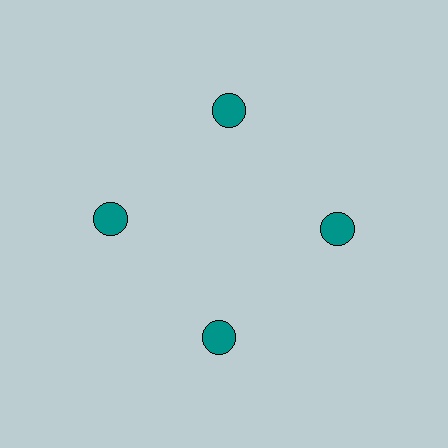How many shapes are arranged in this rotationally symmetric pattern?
There are 4 shapes, arranged in 4 groups of 1.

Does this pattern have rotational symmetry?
Yes, this pattern has 4-fold rotational symmetry. It looks the same after rotating 90 degrees around the center.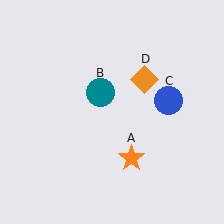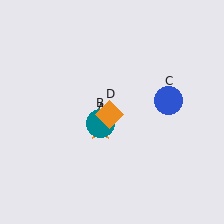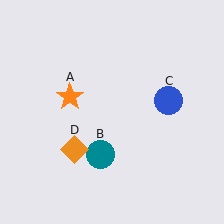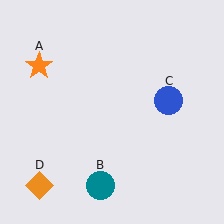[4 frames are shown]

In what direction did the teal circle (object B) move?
The teal circle (object B) moved down.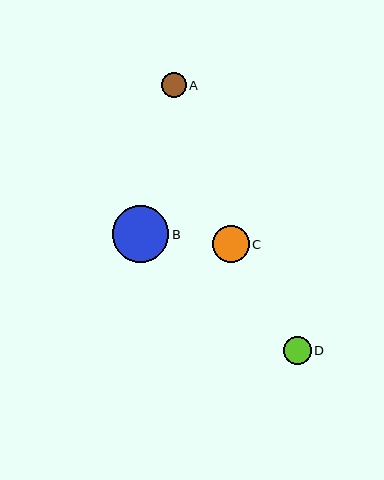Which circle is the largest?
Circle B is the largest with a size of approximately 57 pixels.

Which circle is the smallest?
Circle A is the smallest with a size of approximately 24 pixels.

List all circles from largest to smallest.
From largest to smallest: B, C, D, A.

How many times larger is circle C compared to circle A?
Circle C is approximately 1.5 times the size of circle A.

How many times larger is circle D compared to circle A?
Circle D is approximately 1.1 times the size of circle A.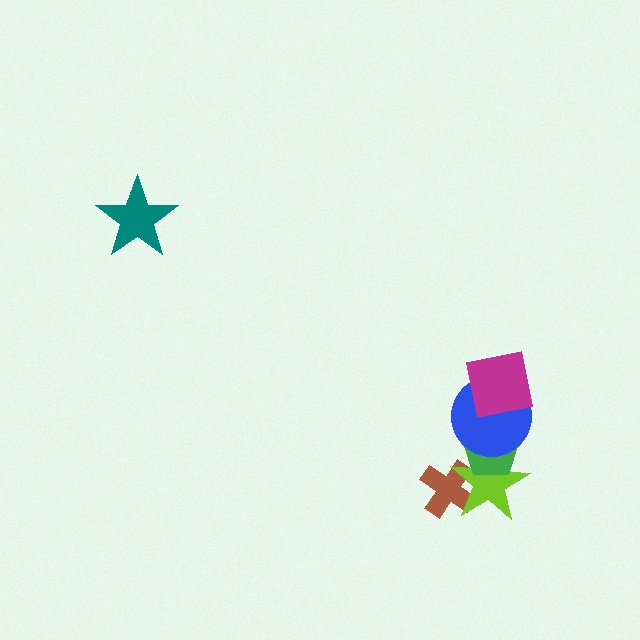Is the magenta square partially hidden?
No, no other shape covers it.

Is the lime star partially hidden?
Yes, it is partially covered by another shape.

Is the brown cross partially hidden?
Yes, it is partially covered by another shape.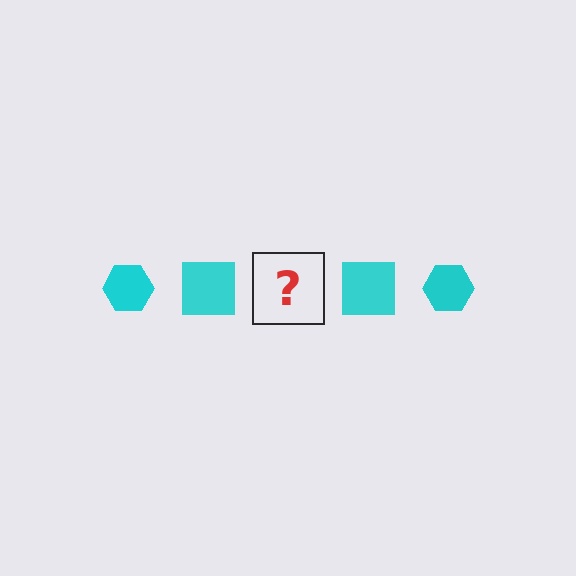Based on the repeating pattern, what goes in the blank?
The blank should be a cyan hexagon.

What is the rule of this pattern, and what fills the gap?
The rule is that the pattern cycles through hexagon, square shapes in cyan. The gap should be filled with a cyan hexagon.